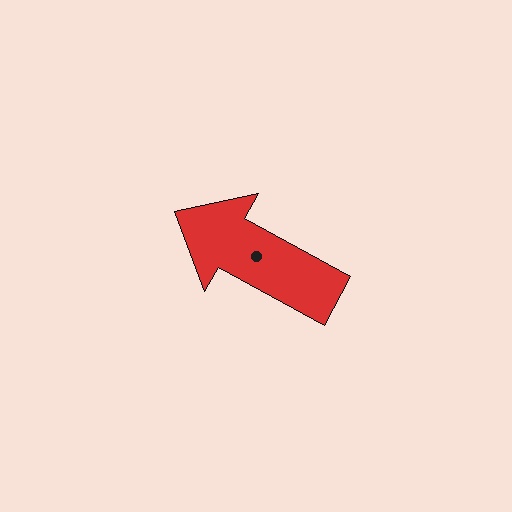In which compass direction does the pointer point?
Northwest.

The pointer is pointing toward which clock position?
Roughly 10 o'clock.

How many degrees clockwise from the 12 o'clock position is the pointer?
Approximately 299 degrees.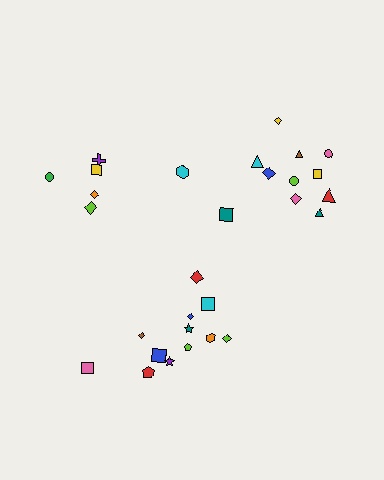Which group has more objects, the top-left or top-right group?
The top-right group.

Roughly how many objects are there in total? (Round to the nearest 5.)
Roughly 30 objects in total.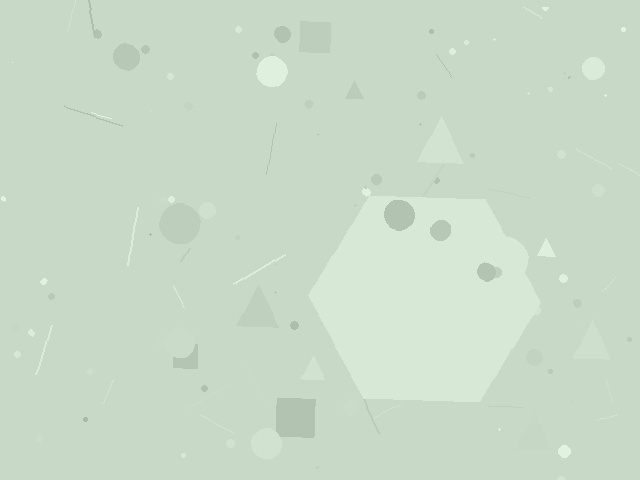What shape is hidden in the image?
A hexagon is hidden in the image.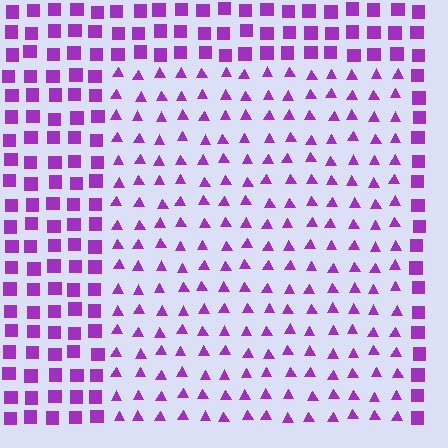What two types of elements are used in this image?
The image uses triangles inside the rectangle region and squares outside it.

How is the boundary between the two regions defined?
The boundary is defined by a change in element shape: triangles inside vs. squares outside. All elements share the same color and spacing.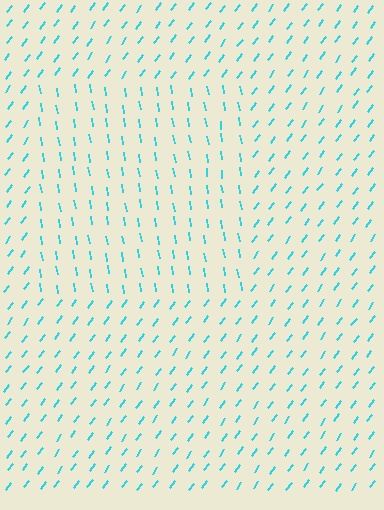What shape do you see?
I see a rectangle.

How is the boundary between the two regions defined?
The boundary is defined purely by a change in line orientation (approximately 45 degrees difference). All lines are the same color and thickness.